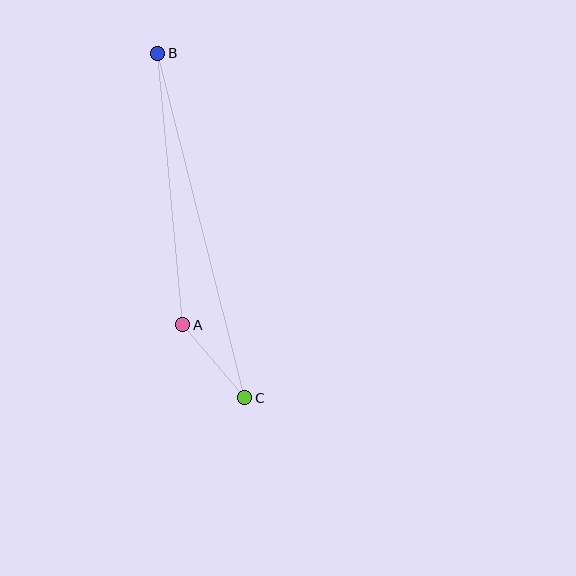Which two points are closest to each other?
Points A and C are closest to each other.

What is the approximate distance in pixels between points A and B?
The distance between A and B is approximately 273 pixels.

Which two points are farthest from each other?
Points B and C are farthest from each other.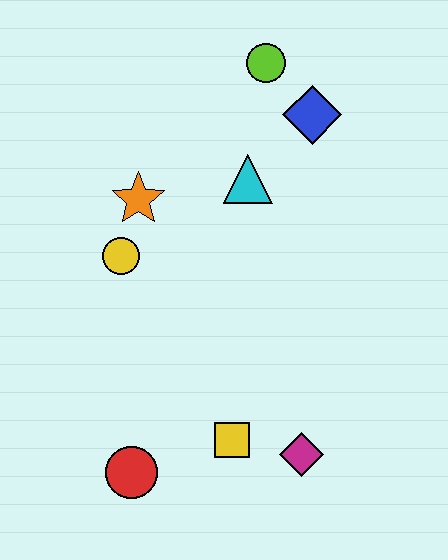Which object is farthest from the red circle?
The lime circle is farthest from the red circle.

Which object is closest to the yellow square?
The magenta diamond is closest to the yellow square.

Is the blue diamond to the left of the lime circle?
No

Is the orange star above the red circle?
Yes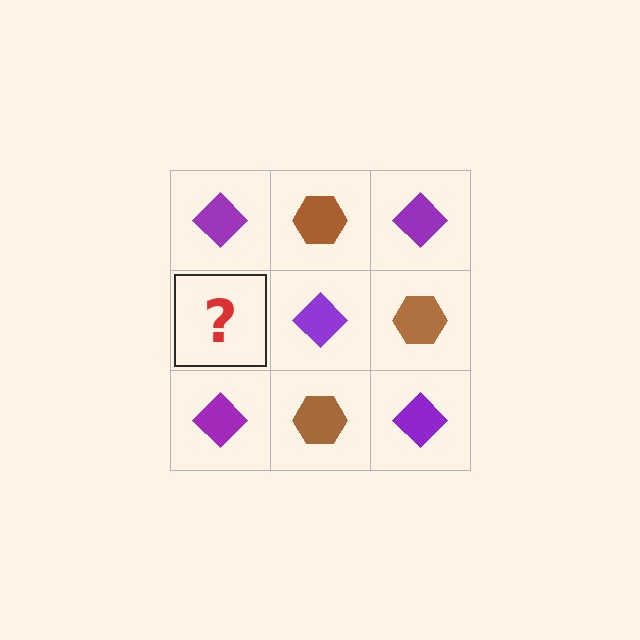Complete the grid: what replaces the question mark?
The question mark should be replaced with a brown hexagon.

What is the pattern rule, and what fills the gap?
The rule is that it alternates purple diamond and brown hexagon in a checkerboard pattern. The gap should be filled with a brown hexagon.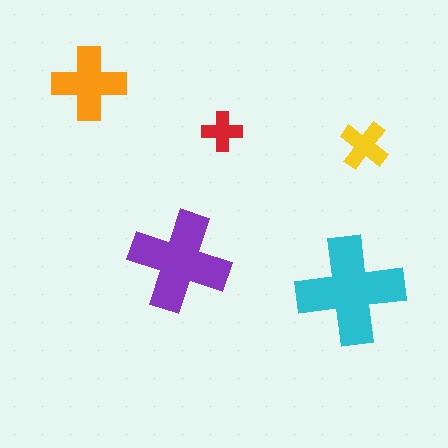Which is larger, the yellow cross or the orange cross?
The orange one.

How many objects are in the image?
There are 5 objects in the image.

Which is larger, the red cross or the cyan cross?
The cyan one.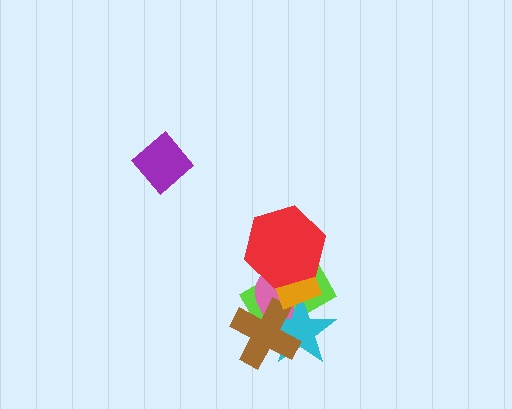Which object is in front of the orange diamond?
The red hexagon is in front of the orange diamond.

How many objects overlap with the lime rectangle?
5 objects overlap with the lime rectangle.